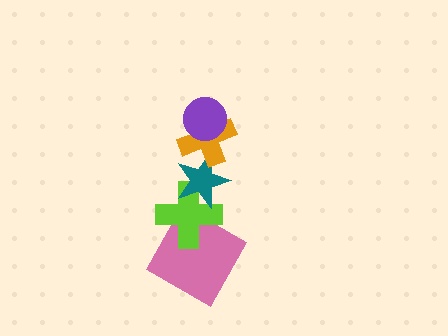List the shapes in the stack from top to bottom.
From top to bottom: the purple circle, the orange cross, the teal star, the lime cross, the pink square.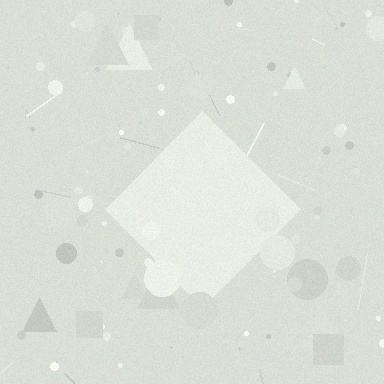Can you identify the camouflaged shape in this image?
The camouflaged shape is a diamond.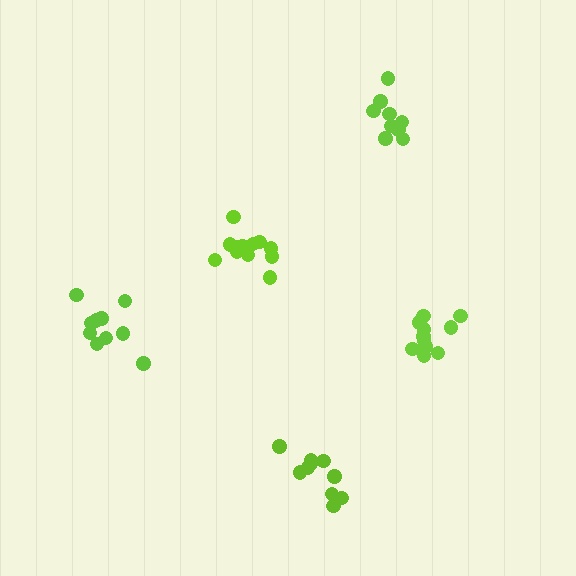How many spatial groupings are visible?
There are 5 spatial groupings.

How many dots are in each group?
Group 1: 10 dots, Group 2: 10 dots, Group 3: 12 dots, Group 4: 9 dots, Group 5: 12 dots (53 total).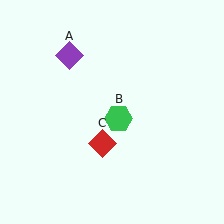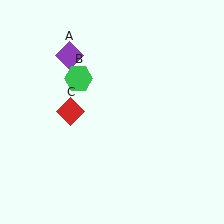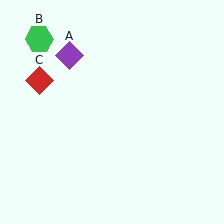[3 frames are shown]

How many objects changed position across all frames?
2 objects changed position: green hexagon (object B), red diamond (object C).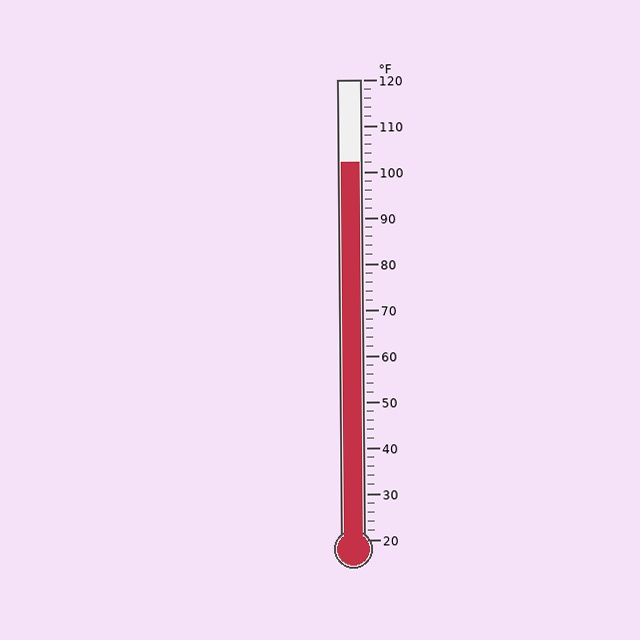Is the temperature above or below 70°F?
The temperature is above 70°F.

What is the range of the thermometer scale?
The thermometer scale ranges from 20°F to 120°F.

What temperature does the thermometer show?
The thermometer shows approximately 102°F.